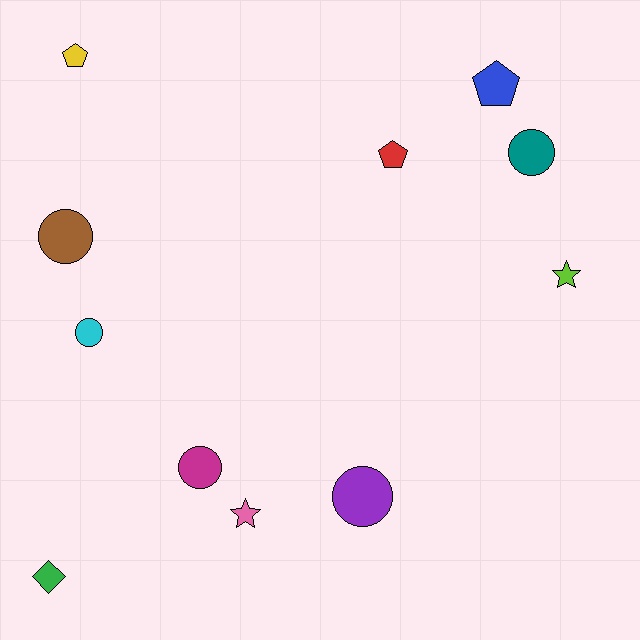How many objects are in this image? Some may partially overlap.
There are 11 objects.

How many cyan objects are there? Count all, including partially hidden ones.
There is 1 cyan object.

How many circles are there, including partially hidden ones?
There are 5 circles.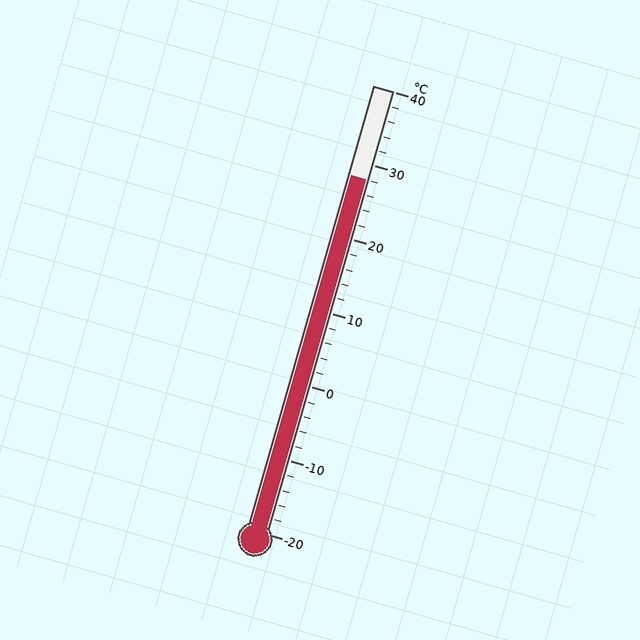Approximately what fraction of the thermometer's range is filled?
The thermometer is filled to approximately 80% of its range.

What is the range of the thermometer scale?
The thermometer scale ranges from -20°C to 40°C.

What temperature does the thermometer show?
The thermometer shows approximately 28°C.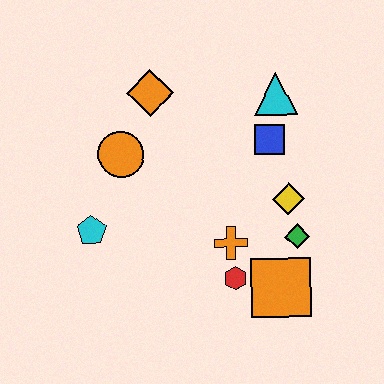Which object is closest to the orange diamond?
The orange circle is closest to the orange diamond.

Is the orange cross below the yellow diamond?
Yes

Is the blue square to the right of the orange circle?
Yes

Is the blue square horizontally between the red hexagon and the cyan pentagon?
No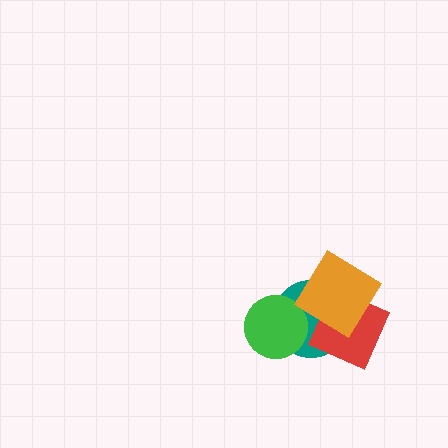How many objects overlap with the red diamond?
2 objects overlap with the red diamond.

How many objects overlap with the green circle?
1 object overlaps with the green circle.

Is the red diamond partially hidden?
Yes, it is partially covered by another shape.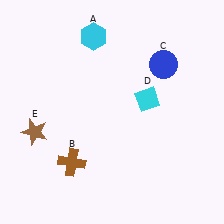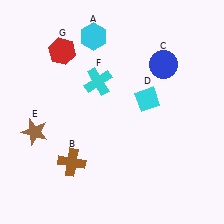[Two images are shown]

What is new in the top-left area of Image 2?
A red hexagon (G) was added in the top-left area of Image 2.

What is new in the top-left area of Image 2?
A cyan cross (F) was added in the top-left area of Image 2.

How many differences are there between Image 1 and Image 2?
There are 2 differences between the two images.